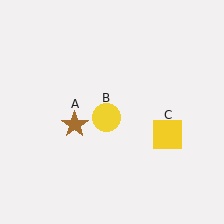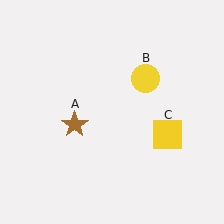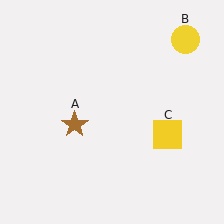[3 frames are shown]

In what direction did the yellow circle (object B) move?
The yellow circle (object B) moved up and to the right.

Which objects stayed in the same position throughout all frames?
Brown star (object A) and yellow square (object C) remained stationary.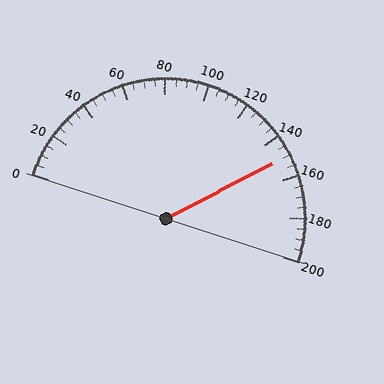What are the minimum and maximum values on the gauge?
The gauge ranges from 0 to 200.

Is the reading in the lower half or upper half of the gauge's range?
The reading is in the upper half of the range (0 to 200).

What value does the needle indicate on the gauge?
The needle indicates approximately 150.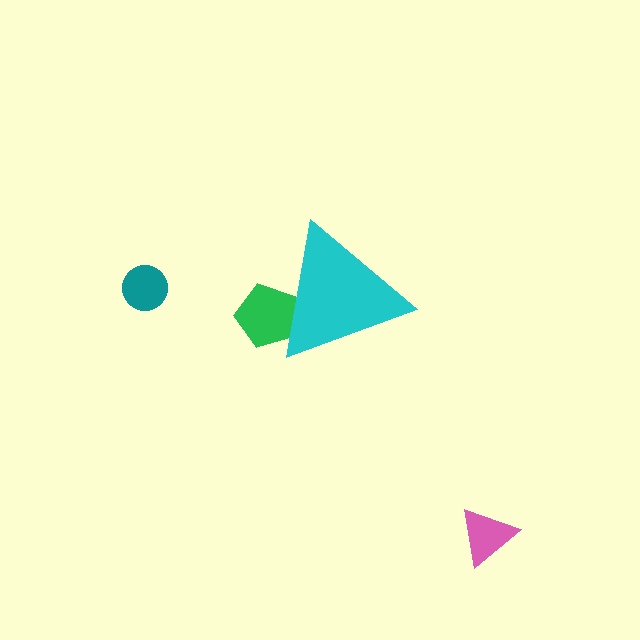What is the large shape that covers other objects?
A cyan triangle.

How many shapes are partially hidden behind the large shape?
1 shape is partially hidden.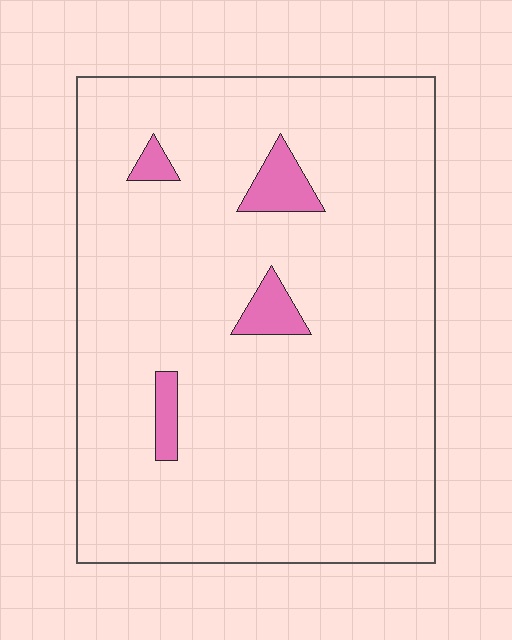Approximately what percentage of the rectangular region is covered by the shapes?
Approximately 5%.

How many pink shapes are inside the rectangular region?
4.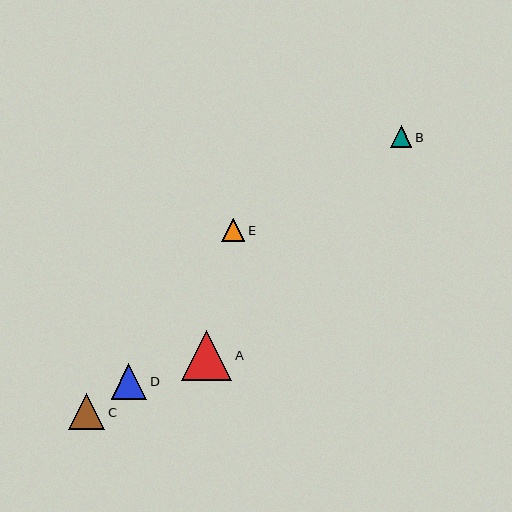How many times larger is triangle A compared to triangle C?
Triangle A is approximately 1.4 times the size of triangle C.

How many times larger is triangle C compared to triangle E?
Triangle C is approximately 1.5 times the size of triangle E.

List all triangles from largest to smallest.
From largest to smallest: A, C, D, E, B.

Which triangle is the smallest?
Triangle B is the smallest with a size of approximately 22 pixels.